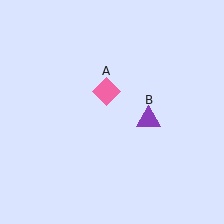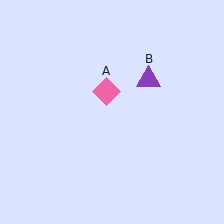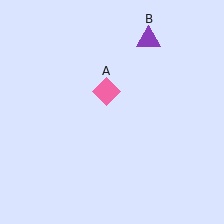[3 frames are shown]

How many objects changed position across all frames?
1 object changed position: purple triangle (object B).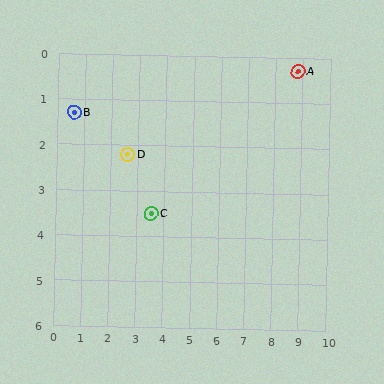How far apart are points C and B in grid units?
Points C and B are about 3.6 grid units apart.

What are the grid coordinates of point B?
Point B is at approximately (0.6, 1.3).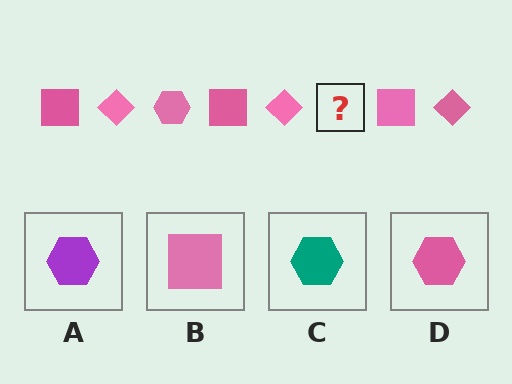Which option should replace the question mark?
Option D.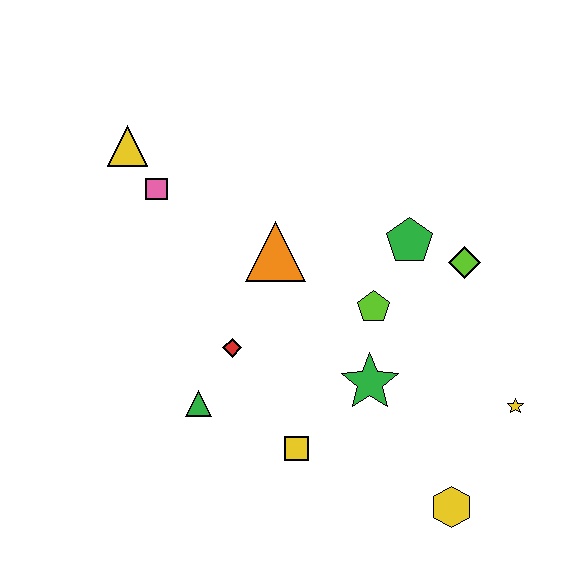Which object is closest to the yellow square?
The green star is closest to the yellow square.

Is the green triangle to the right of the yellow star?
No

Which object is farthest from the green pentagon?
The yellow triangle is farthest from the green pentagon.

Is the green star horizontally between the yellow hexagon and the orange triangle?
Yes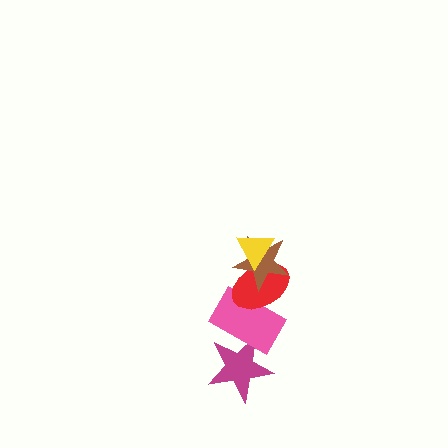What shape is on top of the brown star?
The yellow triangle is on top of the brown star.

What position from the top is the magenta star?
The magenta star is 5th from the top.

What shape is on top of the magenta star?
The pink rectangle is on top of the magenta star.